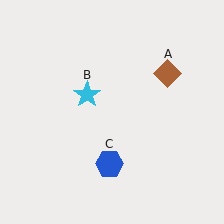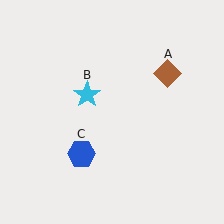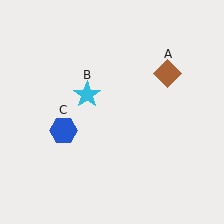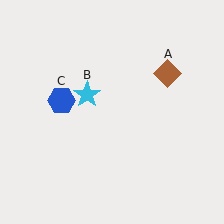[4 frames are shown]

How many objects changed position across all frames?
1 object changed position: blue hexagon (object C).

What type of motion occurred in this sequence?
The blue hexagon (object C) rotated clockwise around the center of the scene.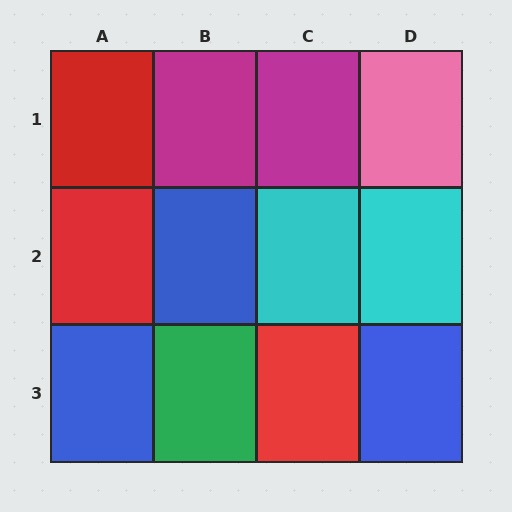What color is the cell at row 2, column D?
Cyan.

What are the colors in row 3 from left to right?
Blue, green, red, blue.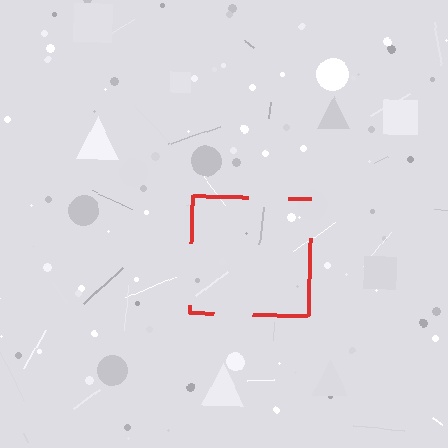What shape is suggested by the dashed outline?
The dashed outline suggests a square.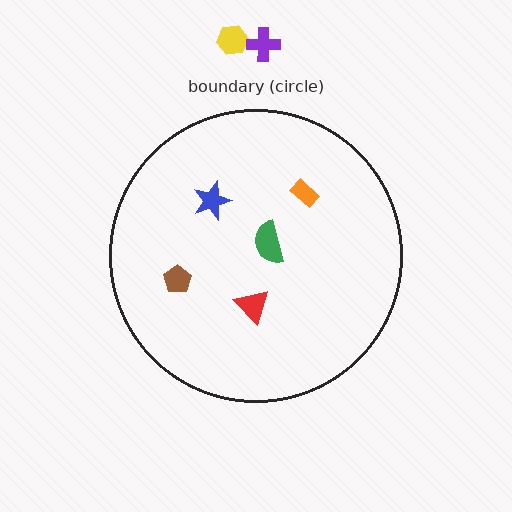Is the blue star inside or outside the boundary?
Inside.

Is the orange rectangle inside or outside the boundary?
Inside.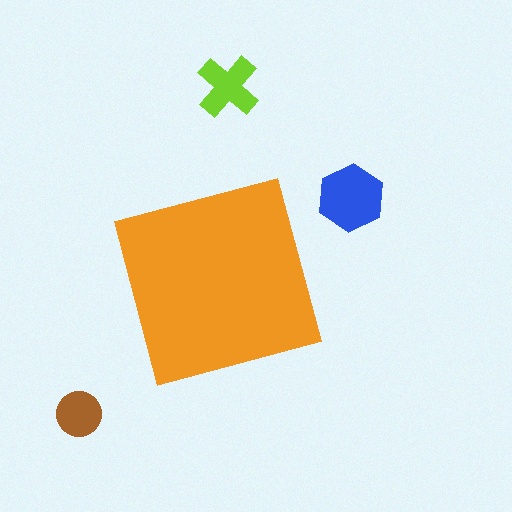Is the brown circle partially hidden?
No, the brown circle is fully visible.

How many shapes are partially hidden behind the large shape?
0 shapes are partially hidden.